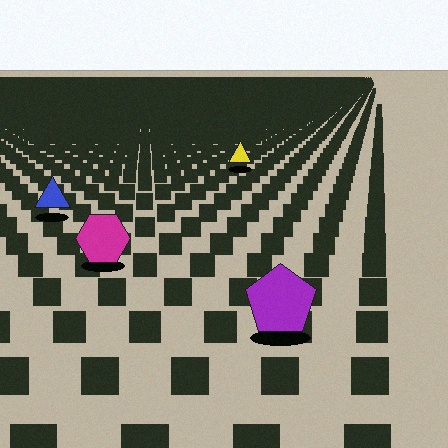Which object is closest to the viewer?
The purple pentagon is closest. The texture marks near it are larger and more spread out.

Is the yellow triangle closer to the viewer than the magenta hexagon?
No. The magenta hexagon is closer — you can tell from the texture gradient: the ground texture is coarser near it.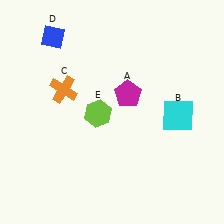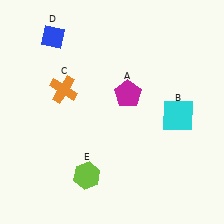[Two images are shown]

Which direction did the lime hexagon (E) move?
The lime hexagon (E) moved down.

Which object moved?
The lime hexagon (E) moved down.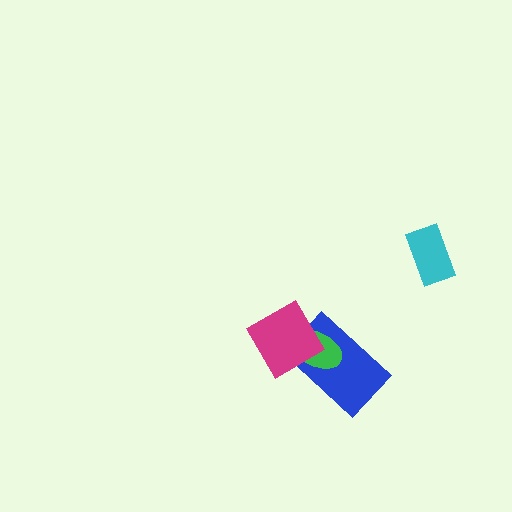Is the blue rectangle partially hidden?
Yes, it is partially covered by another shape.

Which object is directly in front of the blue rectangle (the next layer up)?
The green ellipse is directly in front of the blue rectangle.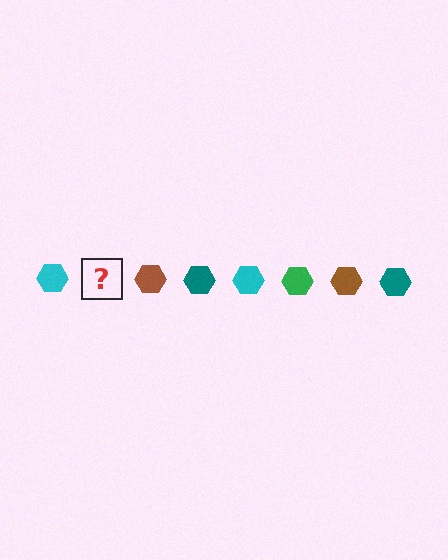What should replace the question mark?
The question mark should be replaced with a green hexagon.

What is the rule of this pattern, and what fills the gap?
The rule is that the pattern cycles through cyan, green, brown, teal hexagons. The gap should be filled with a green hexagon.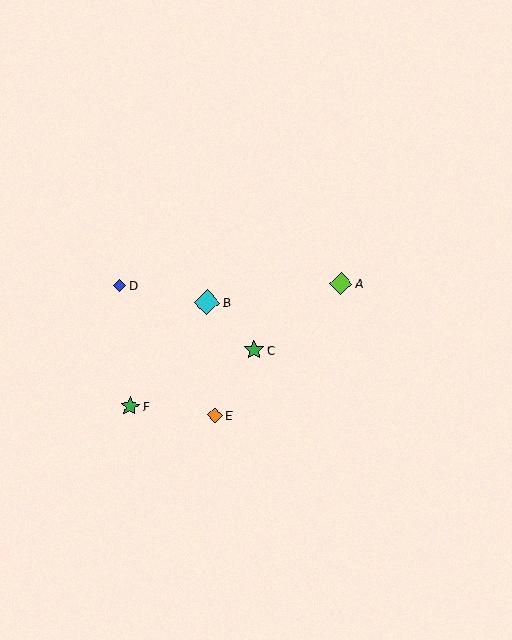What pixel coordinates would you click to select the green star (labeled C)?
Click at (254, 350) to select the green star C.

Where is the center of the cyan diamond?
The center of the cyan diamond is at (207, 302).